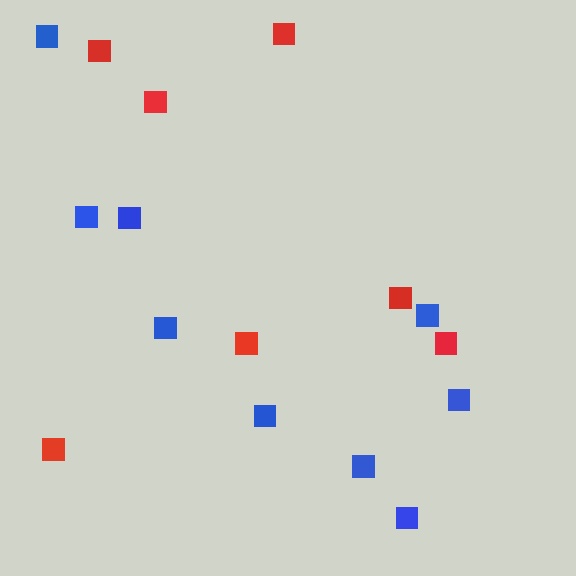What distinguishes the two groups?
There are 2 groups: one group of red squares (7) and one group of blue squares (9).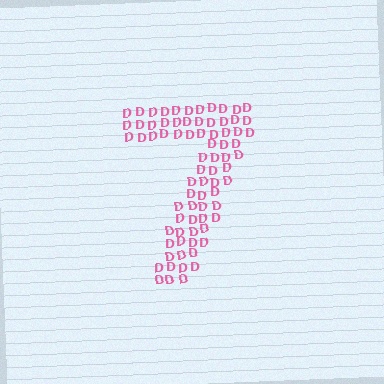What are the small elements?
The small elements are letter D's.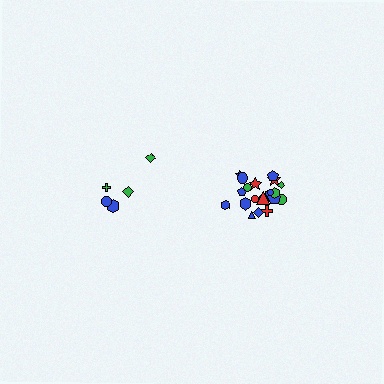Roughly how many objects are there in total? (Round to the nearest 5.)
Roughly 25 objects in total.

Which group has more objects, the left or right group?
The right group.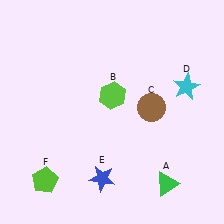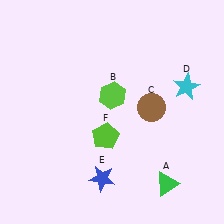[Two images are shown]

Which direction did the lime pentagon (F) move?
The lime pentagon (F) moved right.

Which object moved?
The lime pentagon (F) moved right.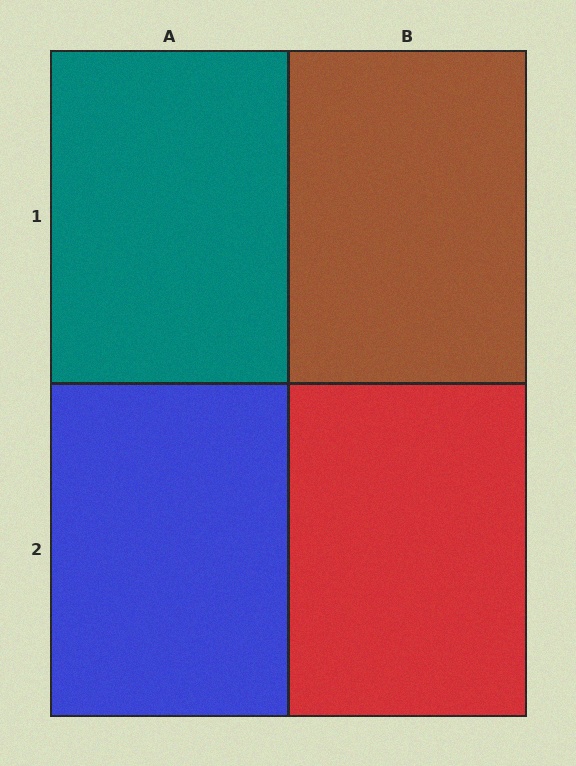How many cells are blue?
1 cell is blue.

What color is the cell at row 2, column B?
Red.